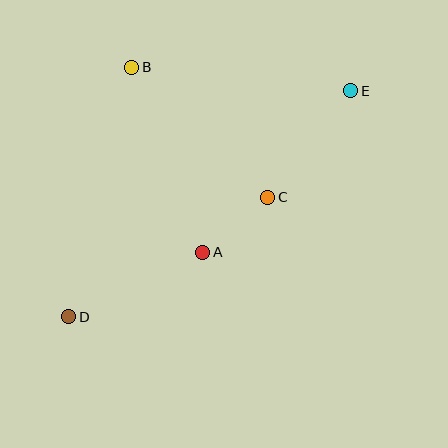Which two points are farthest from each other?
Points D and E are farthest from each other.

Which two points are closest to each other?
Points A and C are closest to each other.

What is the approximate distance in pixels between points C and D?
The distance between C and D is approximately 232 pixels.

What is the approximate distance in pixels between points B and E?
The distance between B and E is approximately 220 pixels.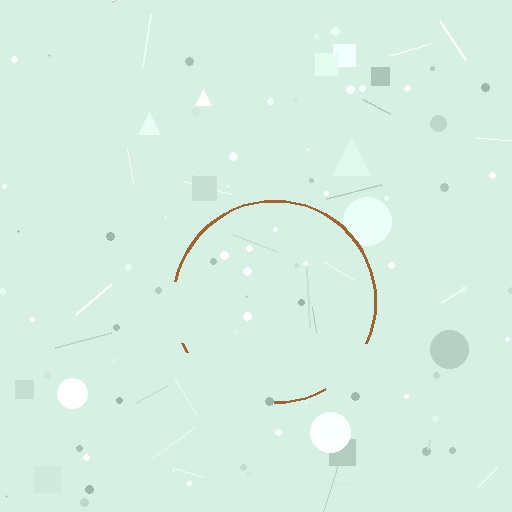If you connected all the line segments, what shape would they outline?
They would outline a circle.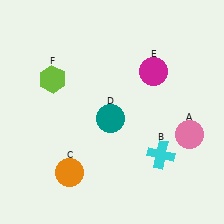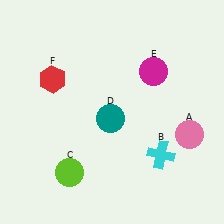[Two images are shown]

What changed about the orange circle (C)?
In Image 1, C is orange. In Image 2, it changed to lime.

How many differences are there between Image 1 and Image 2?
There are 2 differences between the two images.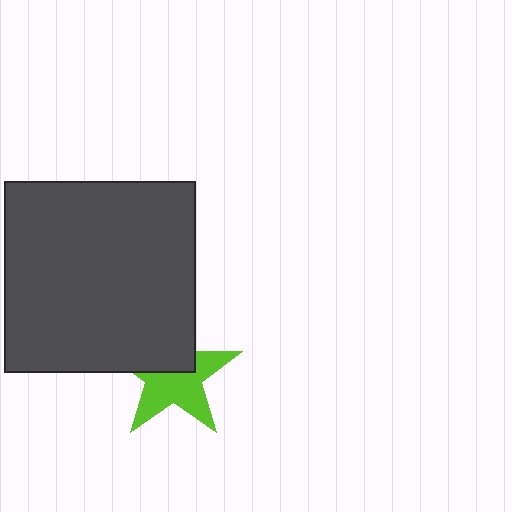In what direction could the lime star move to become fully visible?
The lime star could move down. That would shift it out from behind the dark gray square entirely.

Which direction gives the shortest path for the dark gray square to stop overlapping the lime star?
Moving up gives the shortest separation.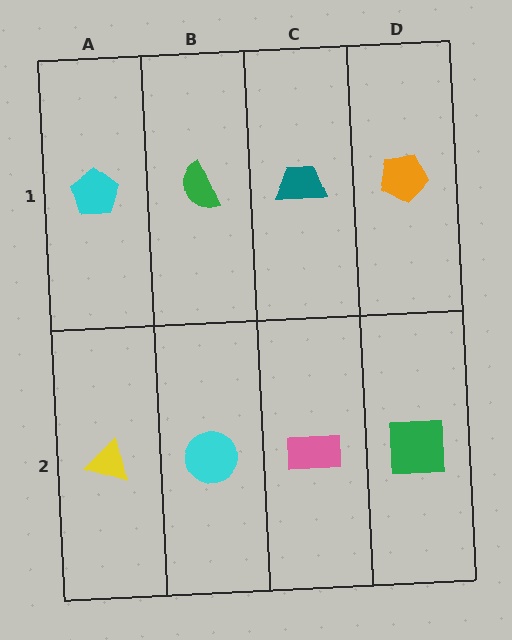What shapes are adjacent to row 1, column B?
A cyan circle (row 2, column B), a cyan pentagon (row 1, column A), a teal trapezoid (row 1, column C).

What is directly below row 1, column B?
A cyan circle.